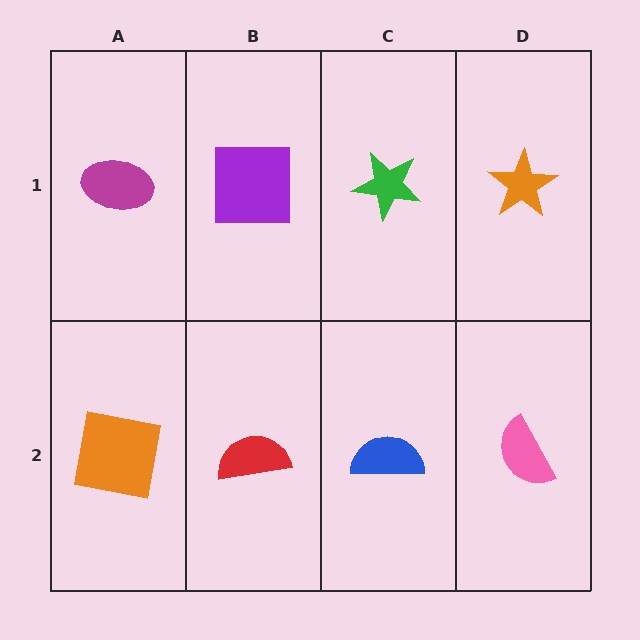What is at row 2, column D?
A pink semicircle.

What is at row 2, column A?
An orange square.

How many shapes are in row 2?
4 shapes.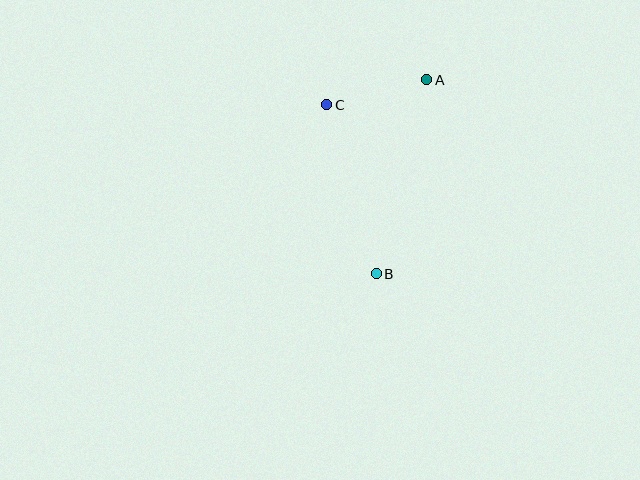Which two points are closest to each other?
Points A and C are closest to each other.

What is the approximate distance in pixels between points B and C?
The distance between B and C is approximately 176 pixels.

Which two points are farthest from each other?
Points A and B are farthest from each other.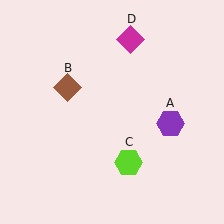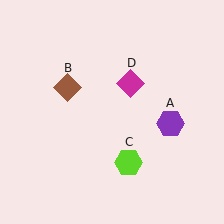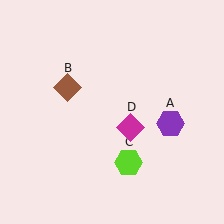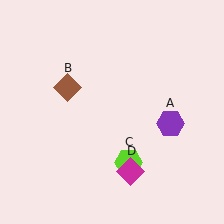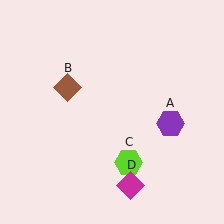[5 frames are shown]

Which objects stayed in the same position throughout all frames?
Purple hexagon (object A) and brown diamond (object B) and lime hexagon (object C) remained stationary.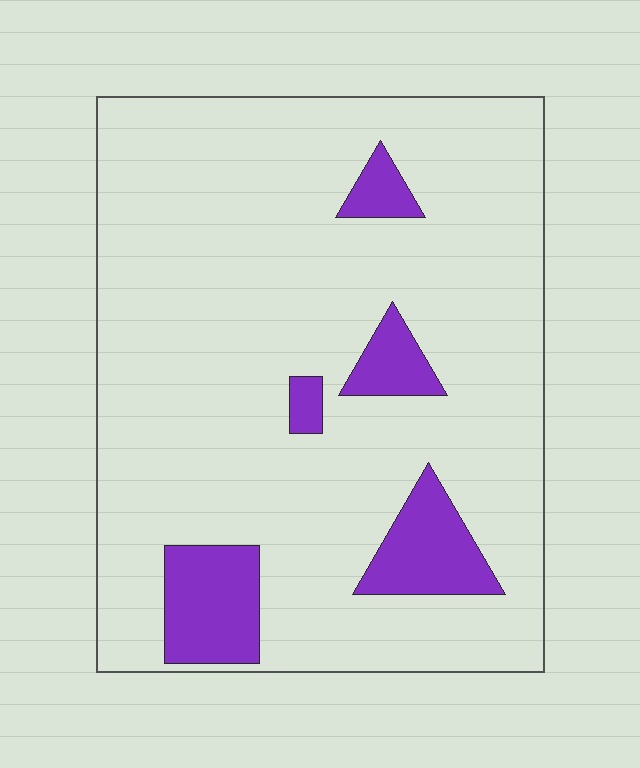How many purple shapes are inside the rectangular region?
5.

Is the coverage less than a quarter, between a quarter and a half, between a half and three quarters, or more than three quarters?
Less than a quarter.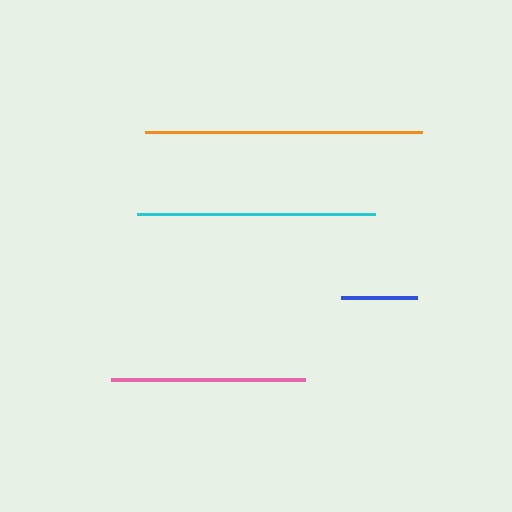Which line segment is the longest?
The orange line is the longest at approximately 276 pixels.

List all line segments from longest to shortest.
From longest to shortest: orange, cyan, pink, blue.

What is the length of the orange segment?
The orange segment is approximately 276 pixels long.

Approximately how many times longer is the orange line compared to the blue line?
The orange line is approximately 3.6 times the length of the blue line.